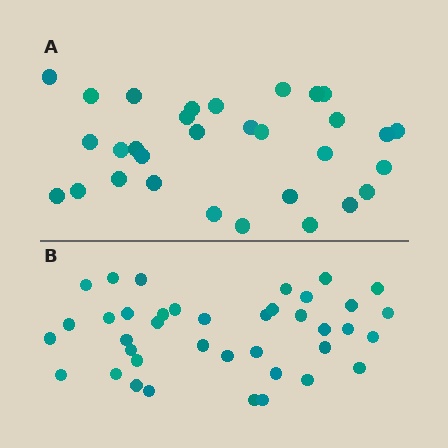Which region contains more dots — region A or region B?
Region B (the bottom region) has more dots.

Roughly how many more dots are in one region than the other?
Region B has roughly 8 or so more dots than region A.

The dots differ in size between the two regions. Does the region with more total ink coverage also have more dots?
No. Region A has more total ink coverage because its dots are larger, but region B actually contains more individual dots. Total area can be misleading — the number of items is what matters here.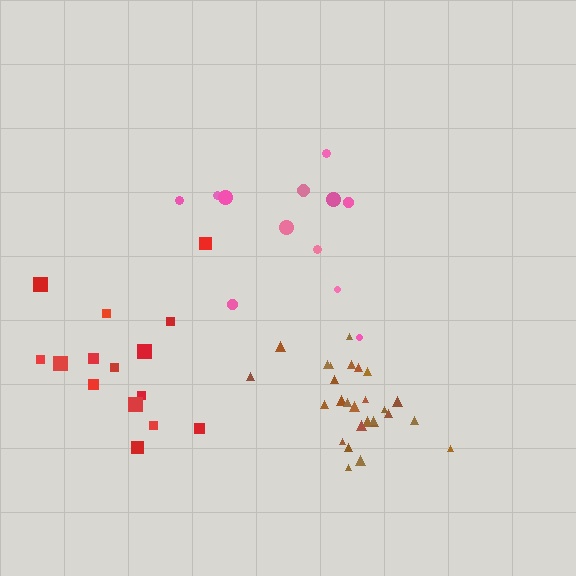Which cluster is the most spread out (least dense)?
Red.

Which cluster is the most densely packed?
Brown.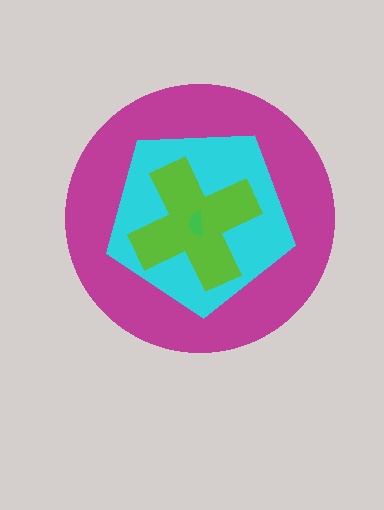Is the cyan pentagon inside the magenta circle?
Yes.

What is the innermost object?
The green semicircle.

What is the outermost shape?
The magenta circle.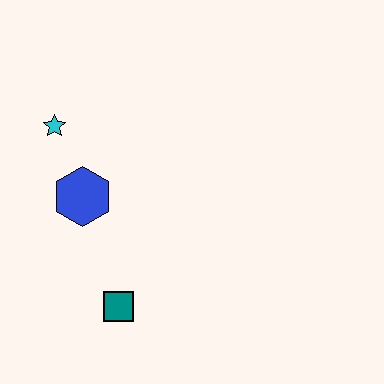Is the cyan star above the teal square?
Yes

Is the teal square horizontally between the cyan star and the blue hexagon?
No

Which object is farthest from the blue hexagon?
The teal square is farthest from the blue hexagon.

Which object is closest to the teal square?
The blue hexagon is closest to the teal square.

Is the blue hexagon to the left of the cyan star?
No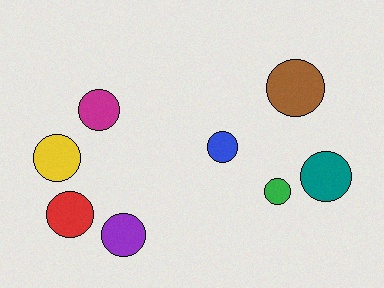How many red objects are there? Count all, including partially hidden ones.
There is 1 red object.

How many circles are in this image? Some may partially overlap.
There are 8 circles.